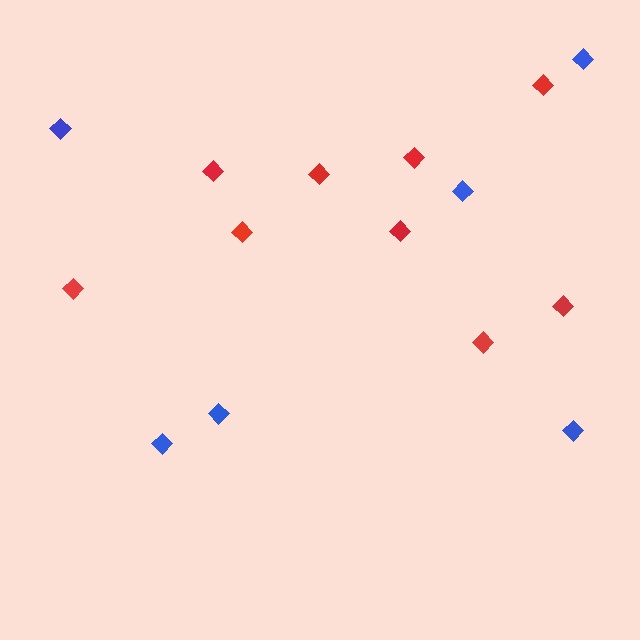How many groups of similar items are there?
There are 2 groups: one group of blue diamonds (6) and one group of red diamonds (9).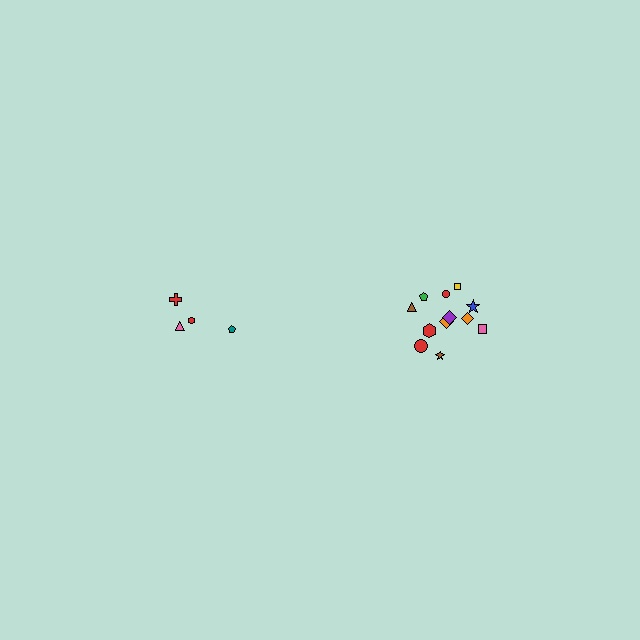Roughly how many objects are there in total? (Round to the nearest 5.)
Roughly 15 objects in total.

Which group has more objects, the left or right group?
The right group.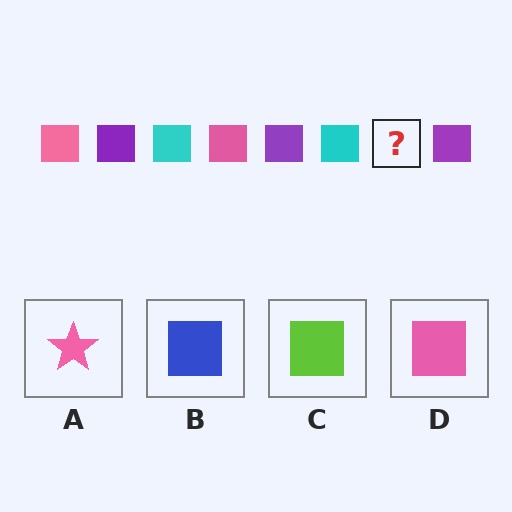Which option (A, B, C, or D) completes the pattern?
D.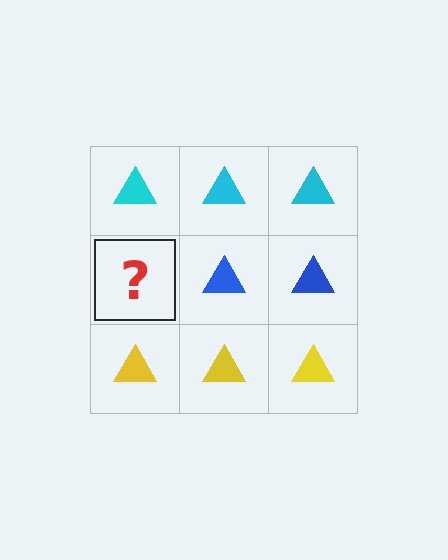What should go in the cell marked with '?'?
The missing cell should contain a blue triangle.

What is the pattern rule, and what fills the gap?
The rule is that each row has a consistent color. The gap should be filled with a blue triangle.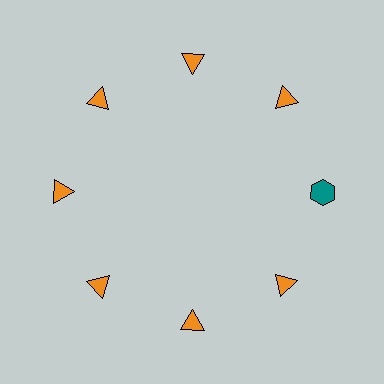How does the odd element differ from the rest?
It differs in both color (teal instead of orange) and shape (hexagon instead of triangle).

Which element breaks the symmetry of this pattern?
The teal hexagon at roughly the 3 o'clock position breaks the symmetry. All other shapes are orange triangles.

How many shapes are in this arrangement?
There are 8 shapes arranged in a ring pattern.